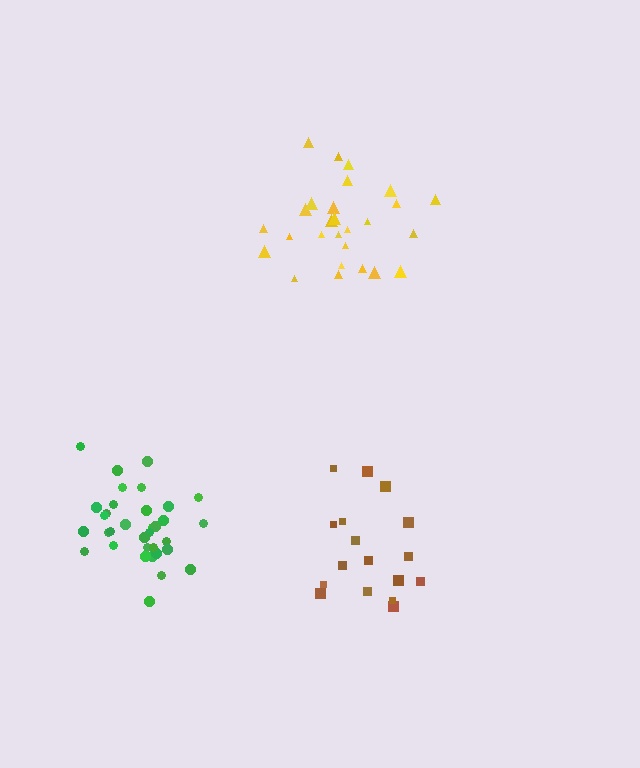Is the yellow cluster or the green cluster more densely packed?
Green.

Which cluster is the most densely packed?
Green.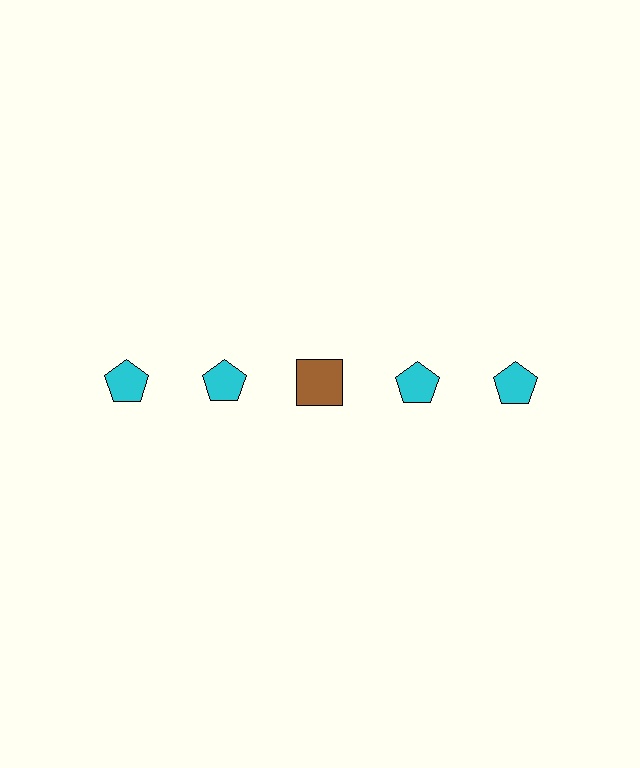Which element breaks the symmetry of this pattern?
The brown square in the top row, center column breaks the symmetry. All other shapes are cyan pentagons.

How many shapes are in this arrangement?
There are 5 shapes arranged in a grid pattern.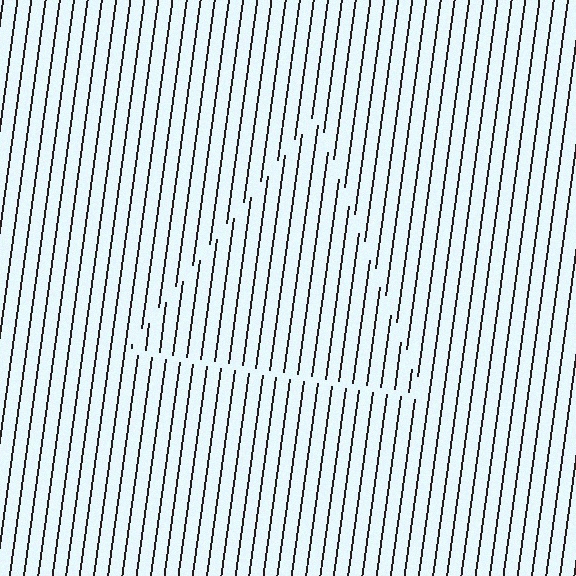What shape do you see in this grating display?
An illusory triangle. The interior of the shape contains the same grating, shifted by half a period — the contour is defined by the phase discontinuity where line-ends from the inner and outer gratings abut.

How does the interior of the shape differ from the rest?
The interior of the shape contains the same grating, shifted by half a period — the contour is defined by the phase discontinuity where line-ends from the inner and outer gratings abut.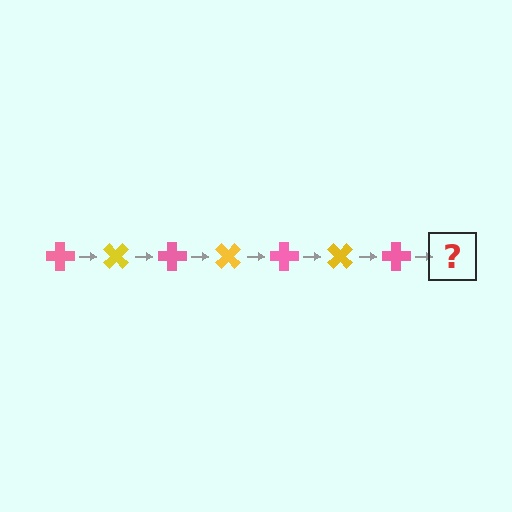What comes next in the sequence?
The next element should be a yellow cross, rotated 315 degrees from the start.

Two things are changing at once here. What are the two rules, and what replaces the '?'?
The two rules are that it rotates 45 degrees each step and the color cycles through pink and yellow. The '?' should be a yellow cross, rotated 315 degrees from the start.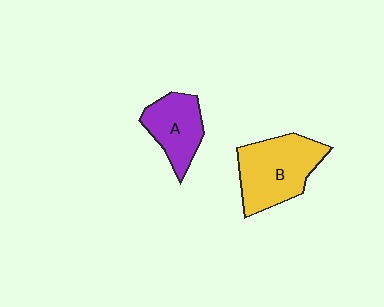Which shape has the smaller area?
Shape A (purple).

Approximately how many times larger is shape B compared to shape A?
Approximately 1.5 times.